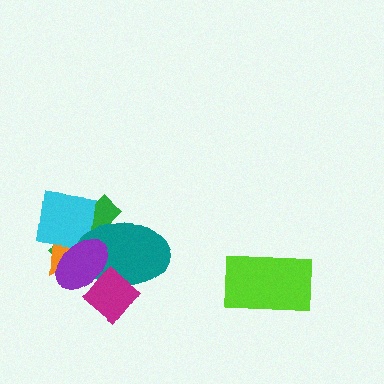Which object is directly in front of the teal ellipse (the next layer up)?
The magenta diamond is directly in front of the teal ellipse.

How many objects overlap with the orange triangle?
4 objects overlap with the orange triangle.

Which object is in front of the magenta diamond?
The purple ellipse is in front of the magenta diamond.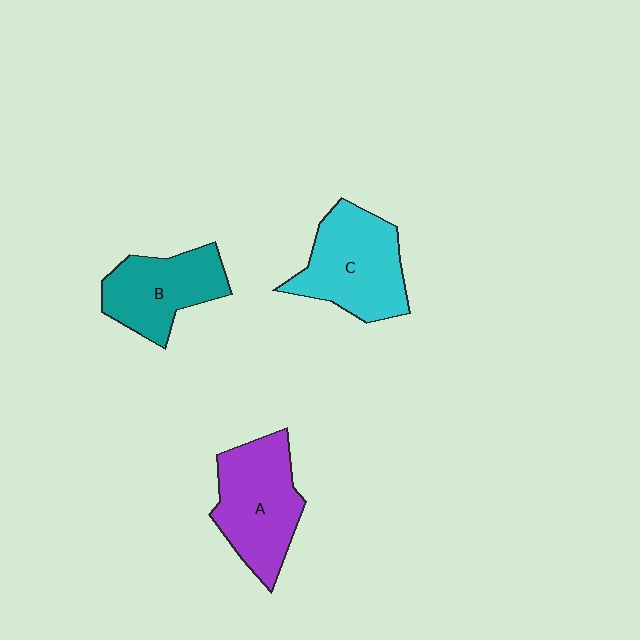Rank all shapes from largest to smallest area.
From largest to smallest: C (cyan), A (purple), B (teal).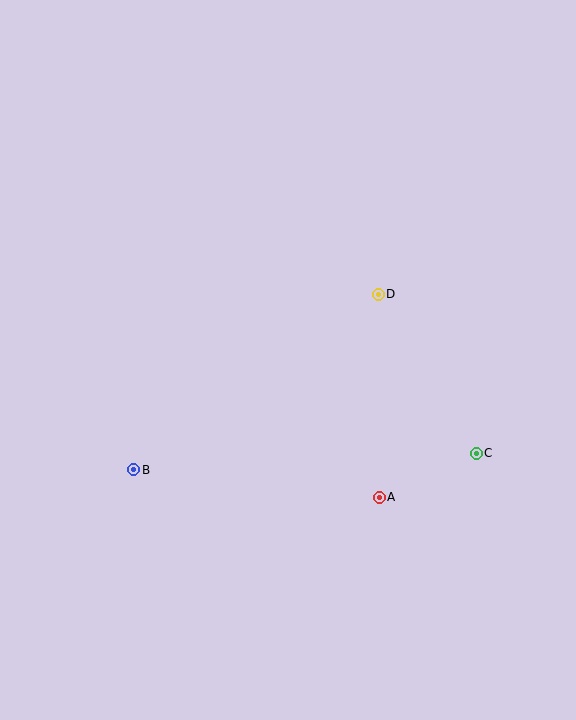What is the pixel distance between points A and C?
The distance between A and C is 106 pixels.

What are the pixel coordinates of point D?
Point D is at (378, 294).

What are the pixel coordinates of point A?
Point A is at (379, 497).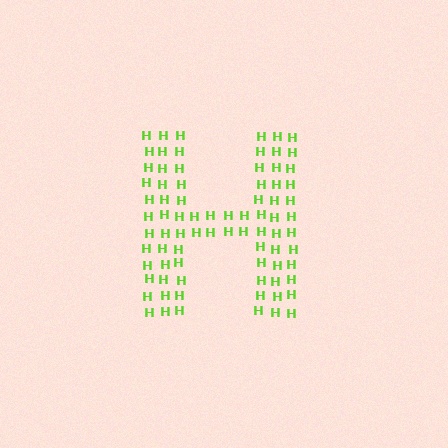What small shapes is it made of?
It is made of small letter H's.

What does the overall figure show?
The overall figure shows the letter H.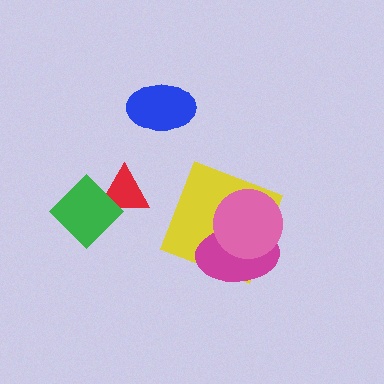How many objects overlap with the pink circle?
2 objects overlap with the pink circle.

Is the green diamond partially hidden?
No, no other shape covers it.